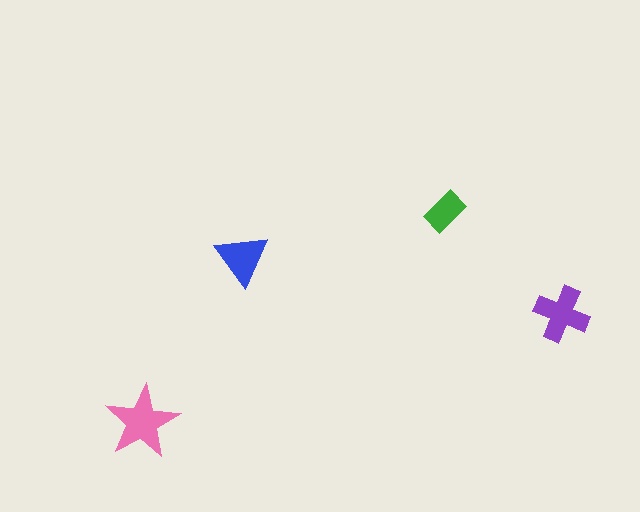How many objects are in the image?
There are 4 objects in the image.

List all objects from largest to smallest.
The pink star, the purple cross, the blue triangle, the green rectangle.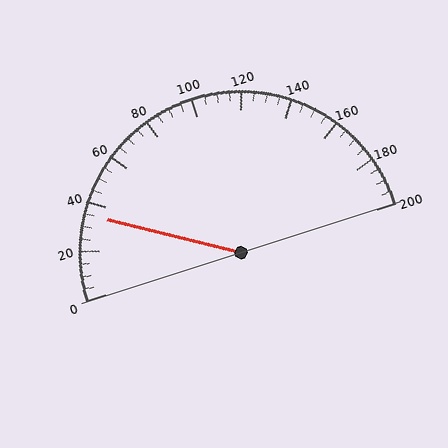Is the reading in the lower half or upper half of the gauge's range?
The reading is in the lower half of the range (0 to 200).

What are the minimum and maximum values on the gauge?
The gauge ranges from 0 to 200.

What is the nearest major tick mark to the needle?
The nearest major tick mark is 40.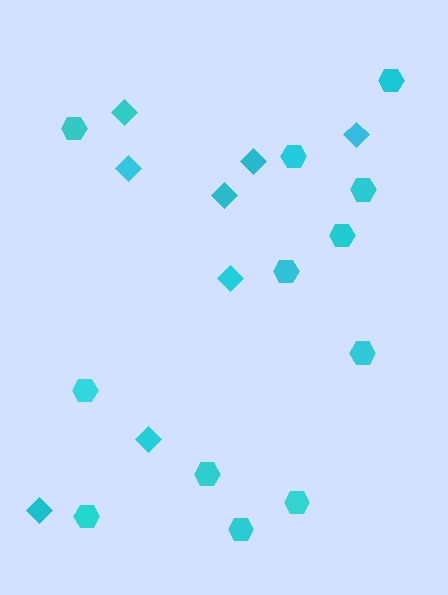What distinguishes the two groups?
There are 2 groups: one group of diamonds (8) and one group of hexagons (12).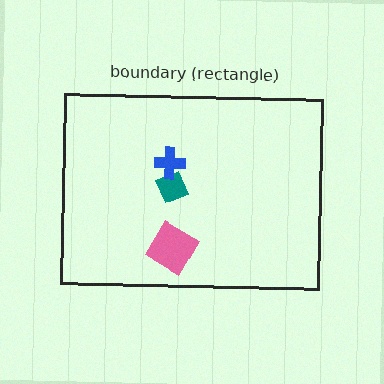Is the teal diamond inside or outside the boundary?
Inside.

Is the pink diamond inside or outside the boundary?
Inside.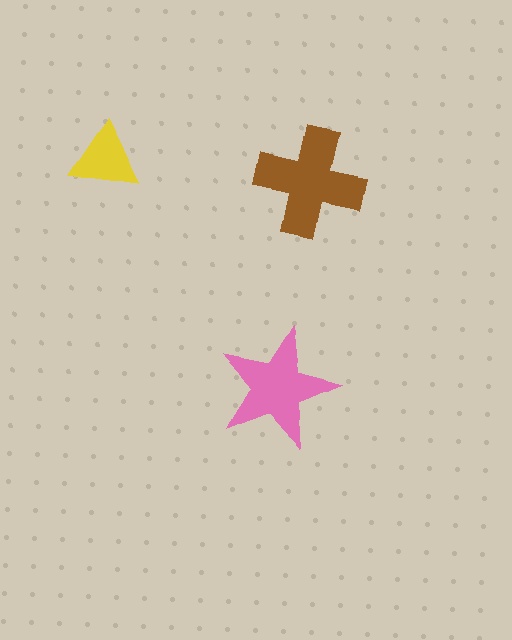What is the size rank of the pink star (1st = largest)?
2nd.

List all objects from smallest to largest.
The yellow triangle, the pink star, the brown cross.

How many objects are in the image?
There are 3 objects in the image.